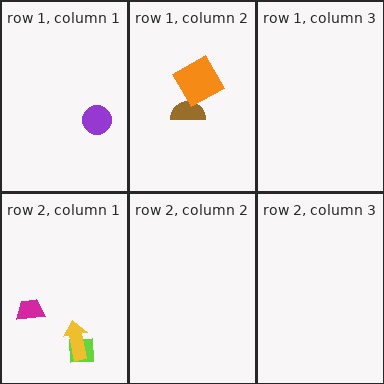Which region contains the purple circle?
The row 1, column 1 region.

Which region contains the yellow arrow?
The row 2, column 1 region.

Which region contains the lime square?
The row 2, column 1 region.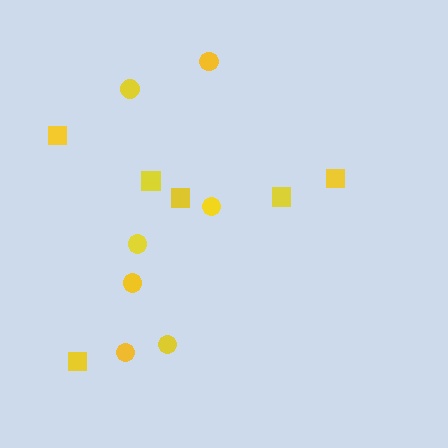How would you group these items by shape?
There are 2 groups: one group of circles (7) and one group of squares (6).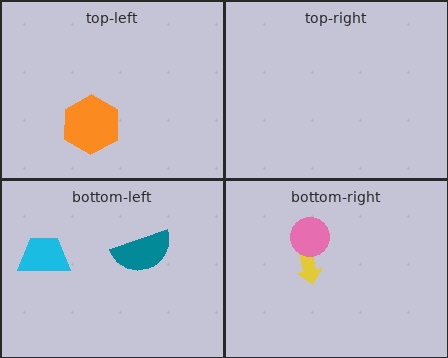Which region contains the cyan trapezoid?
The bottom-left region.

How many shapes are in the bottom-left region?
2.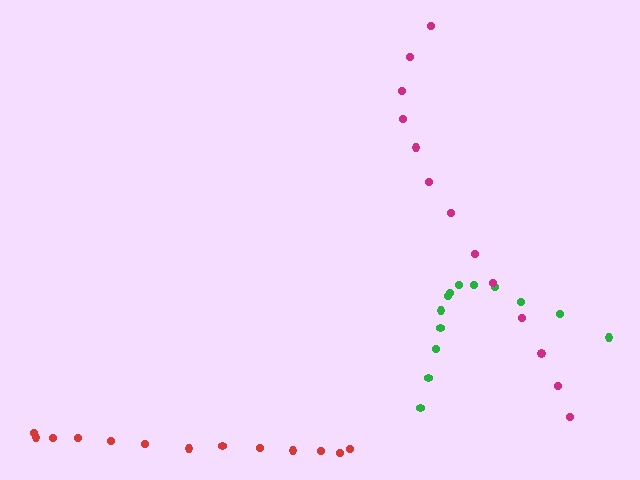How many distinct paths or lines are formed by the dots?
There are 3 distinct paths.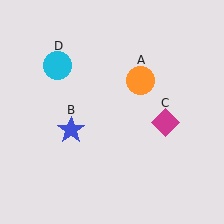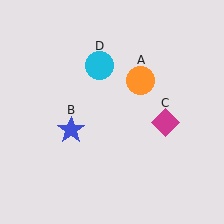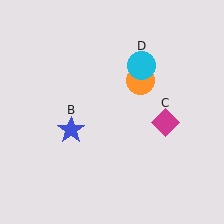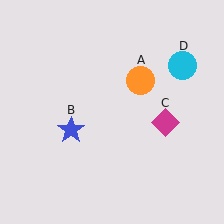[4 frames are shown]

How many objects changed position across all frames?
1 object changed position: cyan circle (object D).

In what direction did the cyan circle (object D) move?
The cyan circle (object D) moved right.